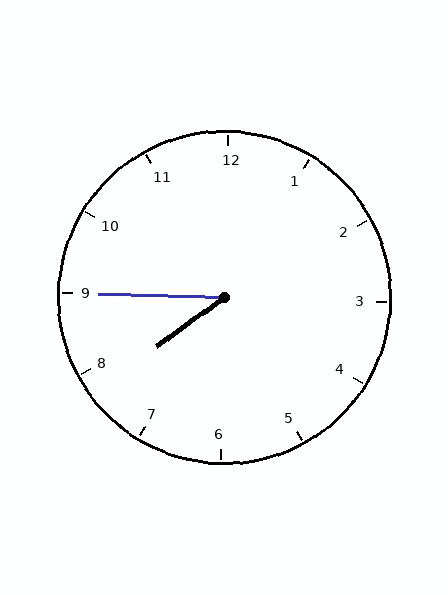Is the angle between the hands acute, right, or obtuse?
It is acute.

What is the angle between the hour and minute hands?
Approximately 38 degrees.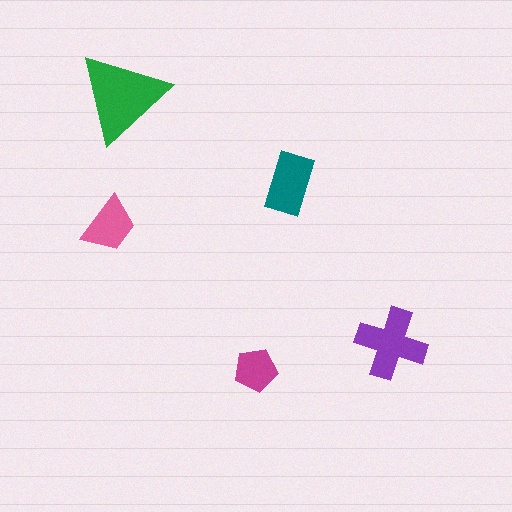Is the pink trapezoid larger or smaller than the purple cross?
Smaller.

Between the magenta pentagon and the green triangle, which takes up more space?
The green triangle.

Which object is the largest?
The green triangle.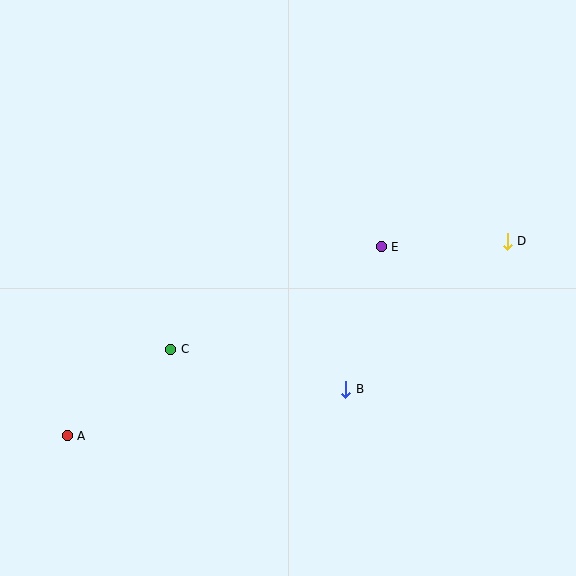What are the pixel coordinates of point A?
Point A is at (67, 436).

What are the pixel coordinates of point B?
Point B is at (346, 389).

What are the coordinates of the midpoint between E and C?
The midpoint between E and C is at (276, 298).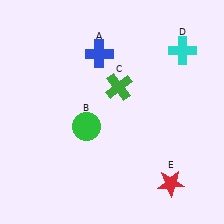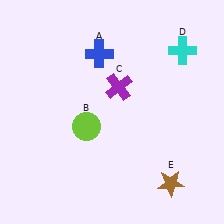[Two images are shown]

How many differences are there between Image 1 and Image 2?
There are 3 differences between the two images.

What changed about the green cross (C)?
In Image 1, C is green. In Image 2, it changed to purple.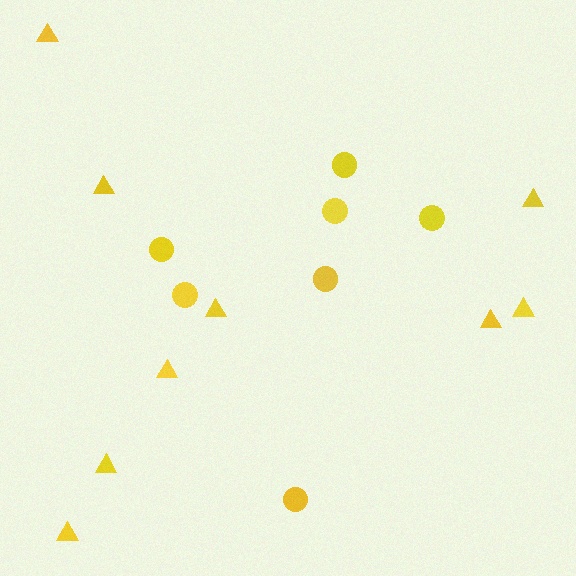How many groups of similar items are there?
There are 2 groups: one group of circles (7) and one group of triangles (9).